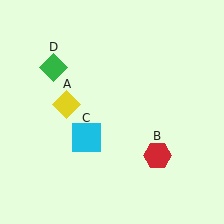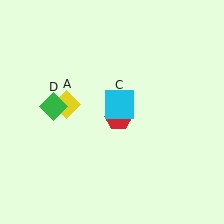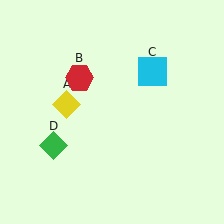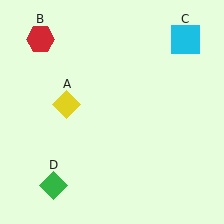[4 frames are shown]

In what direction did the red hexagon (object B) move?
The red hexagon (object B) moved up and to the left.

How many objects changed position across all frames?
3 objects changed position: red hexagon (object B), cyan square (object C), green diamond (object D).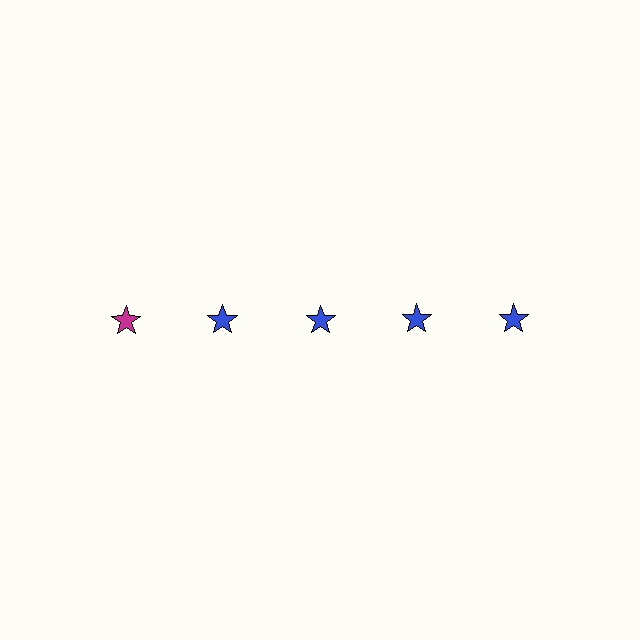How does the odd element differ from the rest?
It has a different color: magenta instead of blue.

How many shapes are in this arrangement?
There are 5 shapes arranged in a grid pattern.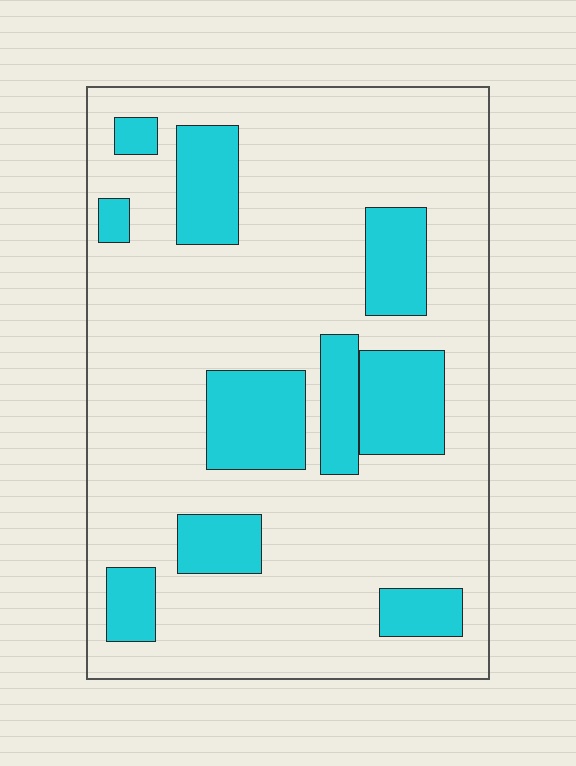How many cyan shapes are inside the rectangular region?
10.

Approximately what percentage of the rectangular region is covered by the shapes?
Approximately 25%.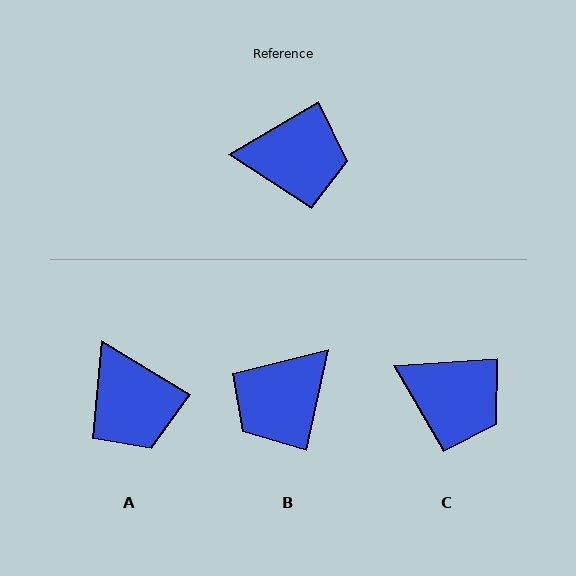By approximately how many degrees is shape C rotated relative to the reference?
Approximately 26 degrees clockwise.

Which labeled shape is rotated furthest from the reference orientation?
B, about 133 degrees away.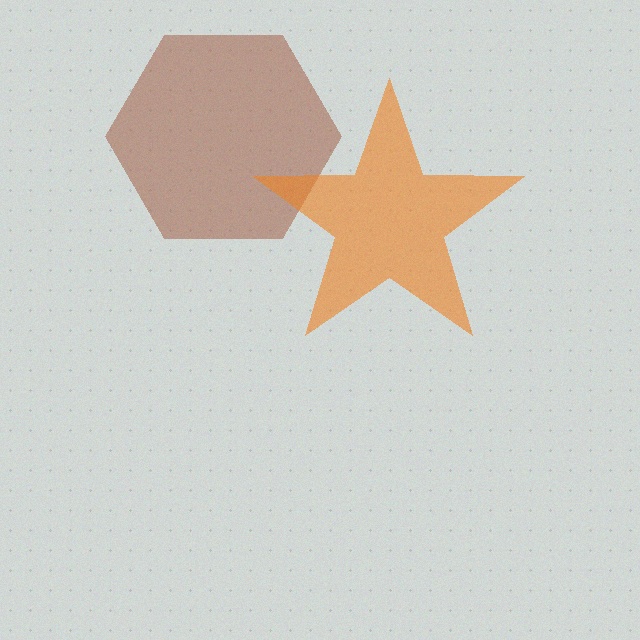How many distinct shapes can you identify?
There are 2 distinct shapes: a brown hexagon, an orange star.